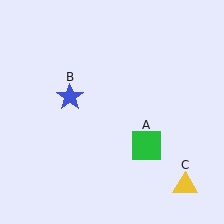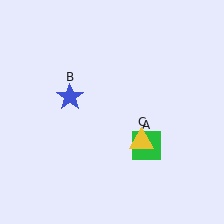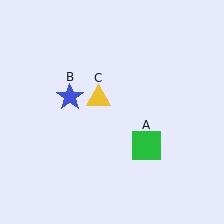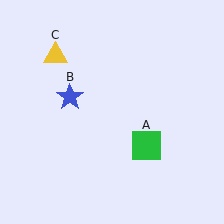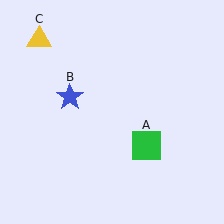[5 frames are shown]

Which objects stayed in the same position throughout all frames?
Green square (object A) and blue star (object B) remained stationary.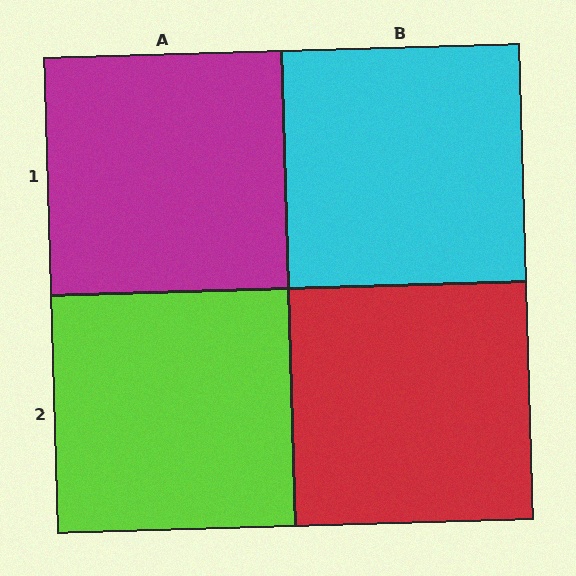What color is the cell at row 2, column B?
Red.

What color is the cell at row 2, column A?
Lime.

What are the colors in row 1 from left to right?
Magenta, cyan.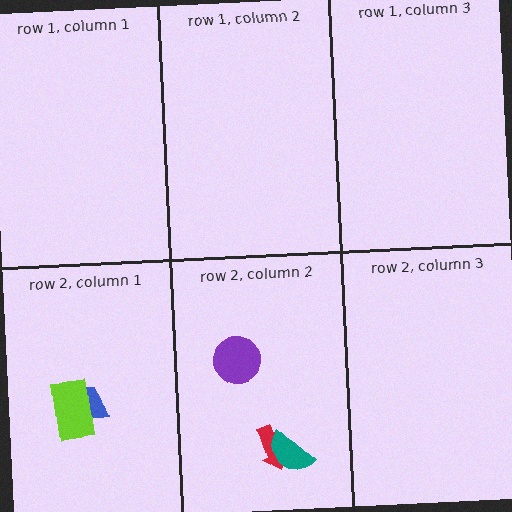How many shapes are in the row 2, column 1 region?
2.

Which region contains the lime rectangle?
The row 2, column 1 region.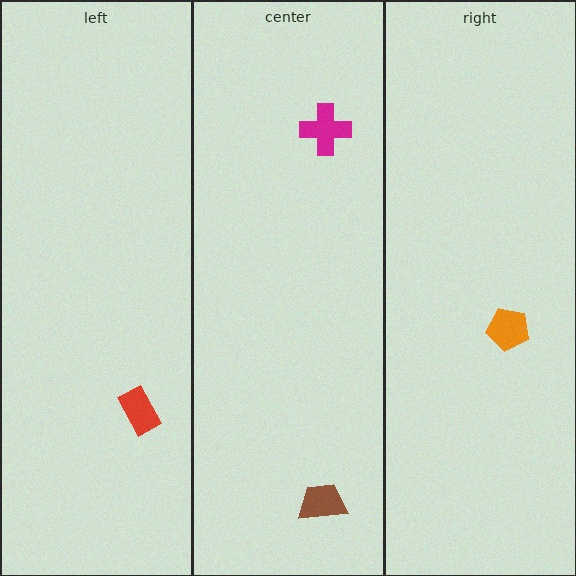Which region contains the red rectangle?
The left region.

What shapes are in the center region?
The brown trapezoid, the magenta cross.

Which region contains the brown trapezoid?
The center region.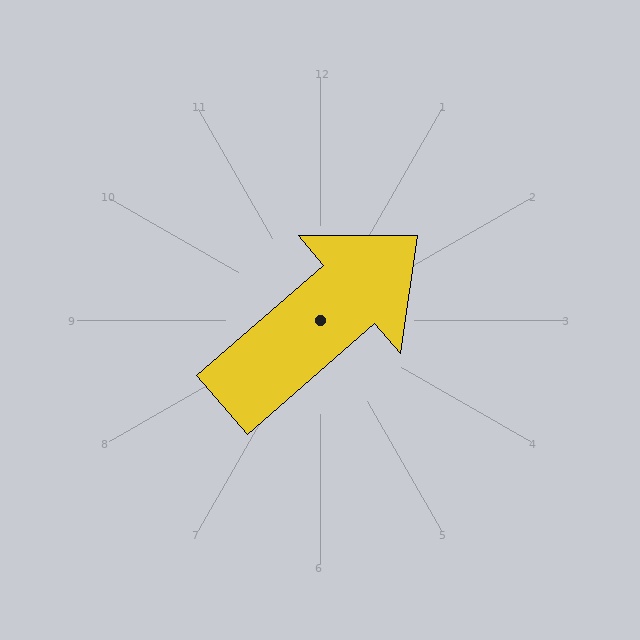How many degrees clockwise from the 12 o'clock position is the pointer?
Approximately 49 degrees.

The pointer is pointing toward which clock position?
Roughly 2 o'clock.